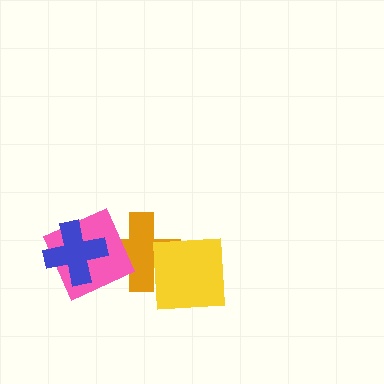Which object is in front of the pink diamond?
The blue cross is in front of the pink diamond.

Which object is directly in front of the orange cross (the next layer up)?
The yellow square is directly in front of the orange cross.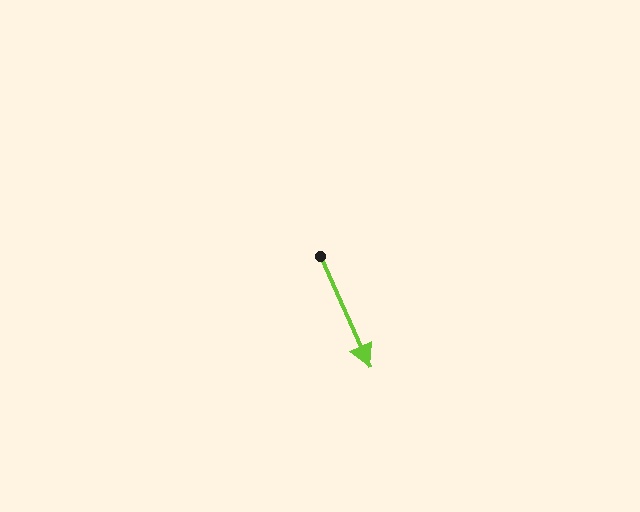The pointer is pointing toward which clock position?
Roughly 5 o'clock.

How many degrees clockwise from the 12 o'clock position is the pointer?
Approximately 156 degrees.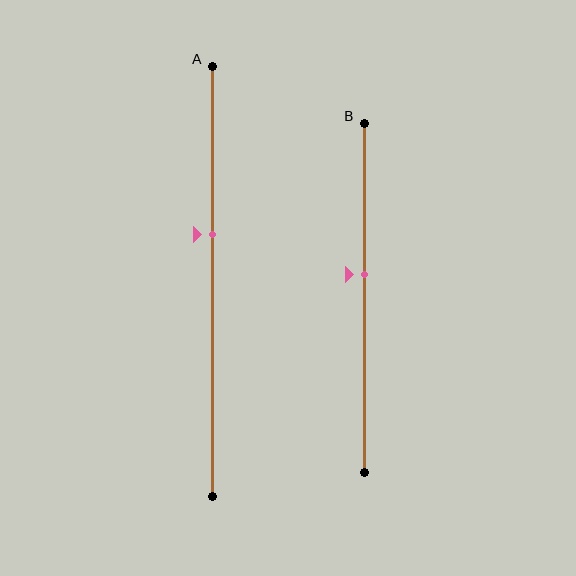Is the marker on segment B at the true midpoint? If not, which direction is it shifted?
No, the marker on segment B is shifted upward by about 7% of the segment length.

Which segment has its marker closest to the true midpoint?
Segment B has its marker closest to the true midpoint.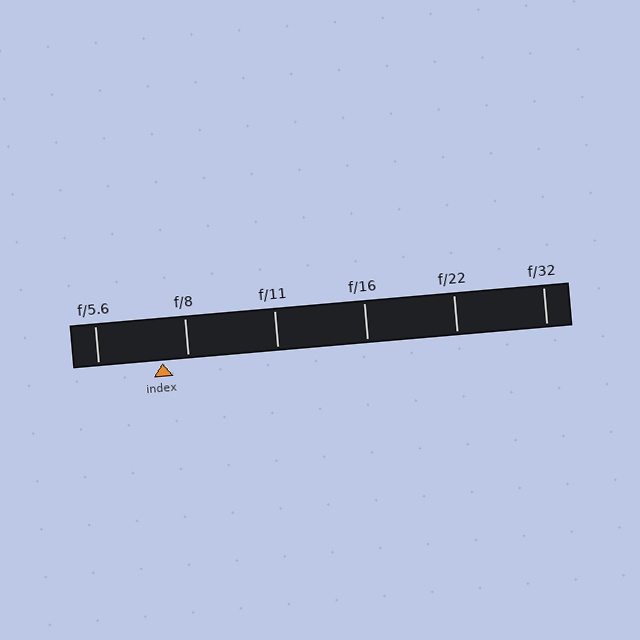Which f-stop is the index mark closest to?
The index mark is closest to f/8.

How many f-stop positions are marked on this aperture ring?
There are 6 f-stop positions marked.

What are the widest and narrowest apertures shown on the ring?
The widest aperture shown is f/5.6 and the narrowest is f/32.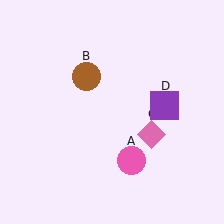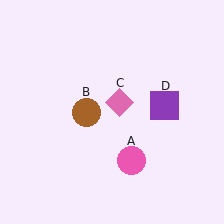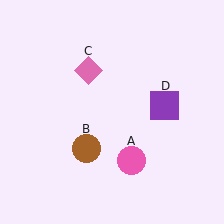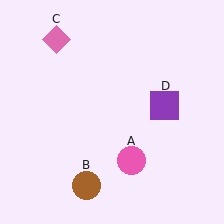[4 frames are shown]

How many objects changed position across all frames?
2 objects changed position: brown circle (object B), pink diamond (object C).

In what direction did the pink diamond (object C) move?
The pink diamond (object C) moved up and to the left.